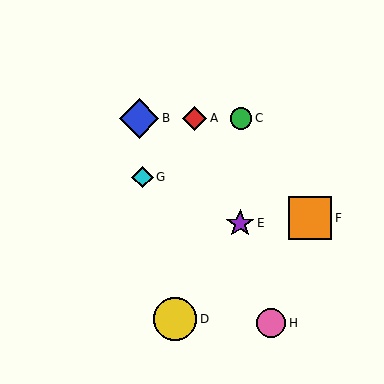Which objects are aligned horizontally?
Objects A, B, C are aligned horizontally.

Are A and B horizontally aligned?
Yes, both are at y≈118.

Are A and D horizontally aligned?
No, A is at y≈118 and D is at y≈319.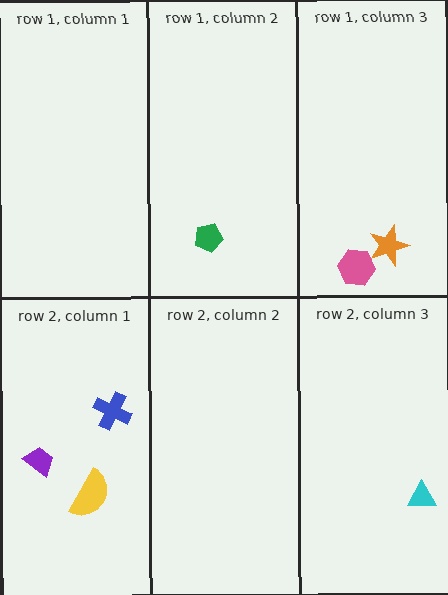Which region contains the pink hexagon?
The row 1, column 3 region.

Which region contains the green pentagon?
The row 1, column 2 region.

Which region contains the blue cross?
The row 2, column 1 region.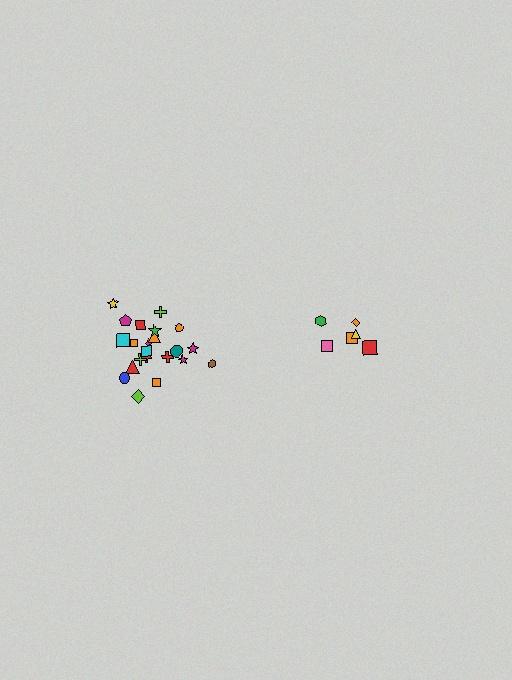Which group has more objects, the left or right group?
The left group.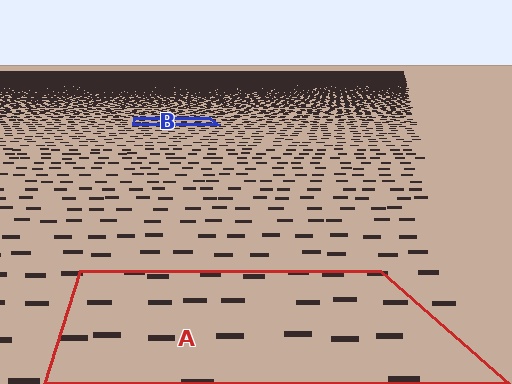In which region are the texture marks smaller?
The texture marks are smaller in region B, because it is farther away.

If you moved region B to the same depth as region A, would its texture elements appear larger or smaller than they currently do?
They would appear larger. At a closer depth, the same texture elements are projected at a bigger on-screen size.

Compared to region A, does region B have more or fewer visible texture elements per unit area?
Region B has more texture elements per unit area — they are packed more densely because it is farther away.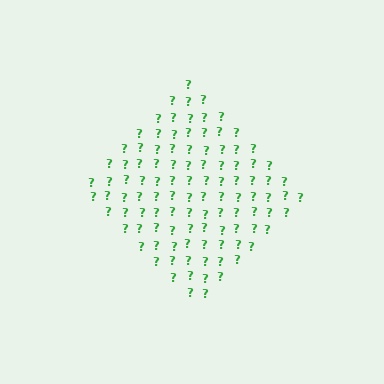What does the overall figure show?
The overall figure shows a diamond.